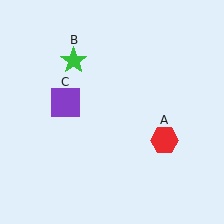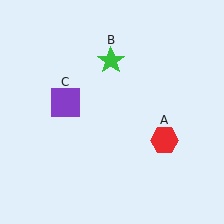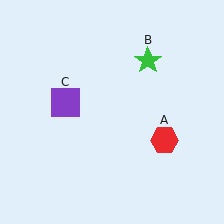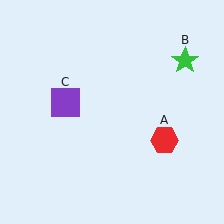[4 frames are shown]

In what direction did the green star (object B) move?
The green star (object B) moved right.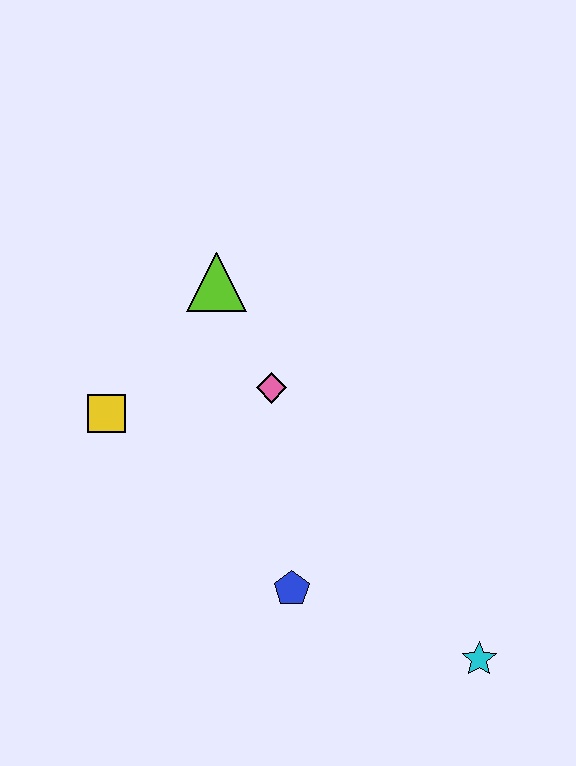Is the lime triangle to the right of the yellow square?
Yes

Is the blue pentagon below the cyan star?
No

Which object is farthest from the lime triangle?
The cyan star is farthest from the lime triangle.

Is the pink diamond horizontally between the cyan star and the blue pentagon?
No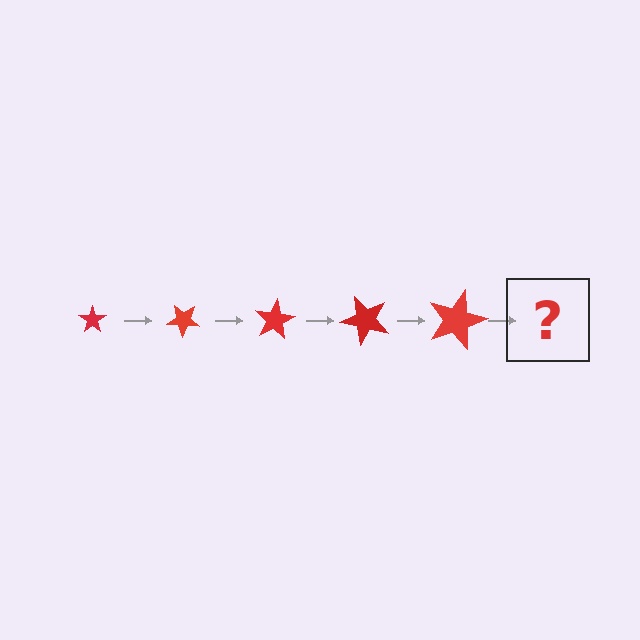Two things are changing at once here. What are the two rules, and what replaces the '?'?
The two rules are that the star grows larger each step and it rotates 40 degrees each step. The '?' should be a star, larger than the previous one and rotated 200 degrees from the start.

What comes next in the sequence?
The next element should be a star, larger than the previous one and rotated 200 degrees from the start.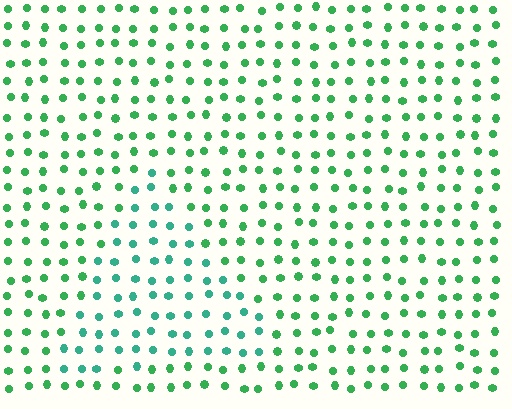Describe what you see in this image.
The image is filled with small green elements in a uniform arrangement. A triangle-shaped region is visible where the elements are tinted to a slightly different hue, forming a subtle color boundary.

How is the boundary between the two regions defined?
The boundary is defined purely by a slight shift in hue (about 29 degrees). Spacing, size, and orientation are identical on both sides.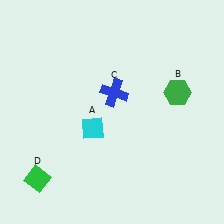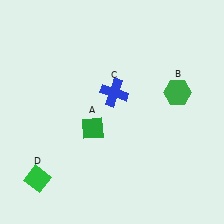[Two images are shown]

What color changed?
The diamond (A) changed from cyan in Image 1 to green in Image 2.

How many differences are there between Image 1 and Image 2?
There is 1 difference between the two images.